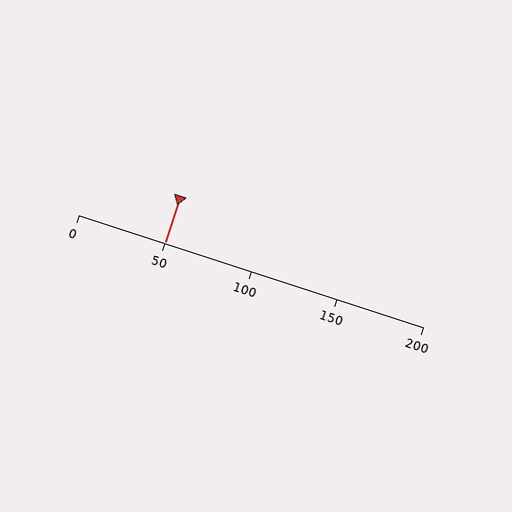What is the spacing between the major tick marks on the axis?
The major ticks are spaced 50 apart.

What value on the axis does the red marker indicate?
The marker indicates approximately 50.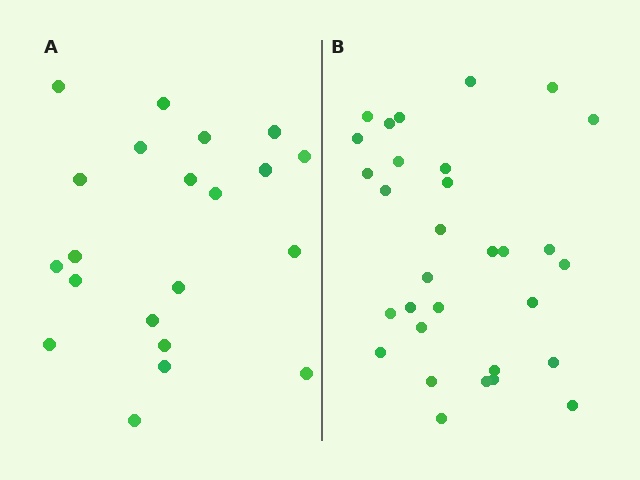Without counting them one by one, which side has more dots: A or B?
Region B (the right region) has more dots.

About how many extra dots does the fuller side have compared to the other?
Region B has roughly 10 or so more dots than region A.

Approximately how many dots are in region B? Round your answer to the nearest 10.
About 30 dots. (The exact count is 31, which rounds to 30.)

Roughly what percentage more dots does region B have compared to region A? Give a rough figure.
About 50% more.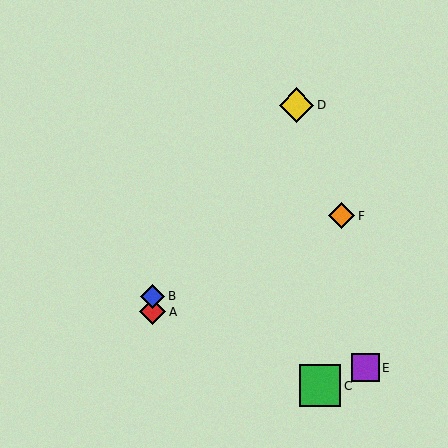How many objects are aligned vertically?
2 objects (A, B) are aligned vertically.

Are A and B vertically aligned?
Yes, both are at x≈153.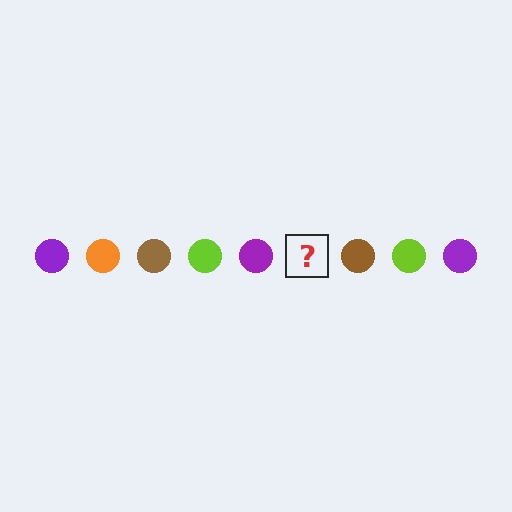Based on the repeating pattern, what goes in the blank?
The blank should be an orange circle.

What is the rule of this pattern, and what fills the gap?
The rule is that the pattern cycles through purple, orange, brown, lime circles. The gap should be filled with an orange circle.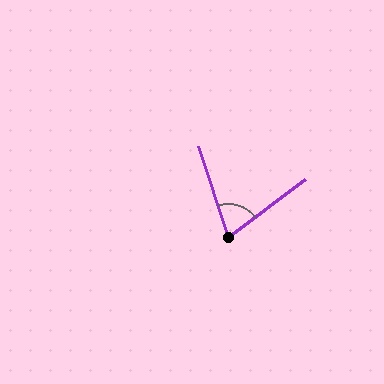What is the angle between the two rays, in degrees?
Approximately 71 degrees.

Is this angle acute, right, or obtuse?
It is acute.